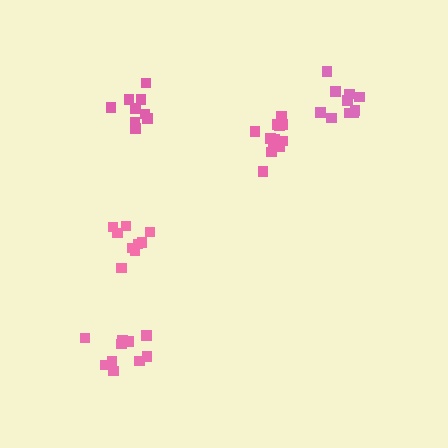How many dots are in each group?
Group 1: 12 dots, Group 2: 9 dots, Group 3: 10 dots, Group 4: 10 dots, Group 5: 9 dots (50 total).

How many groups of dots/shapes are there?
There are 5 groups.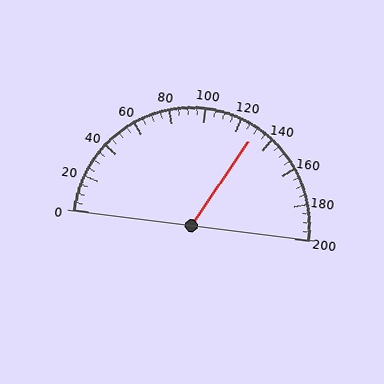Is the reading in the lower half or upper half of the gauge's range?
The reading is in the upper half of the range (0 to 200).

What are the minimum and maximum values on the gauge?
The gauge ranges from 0 to 200.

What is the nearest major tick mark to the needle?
The nearest major tick mark is 120.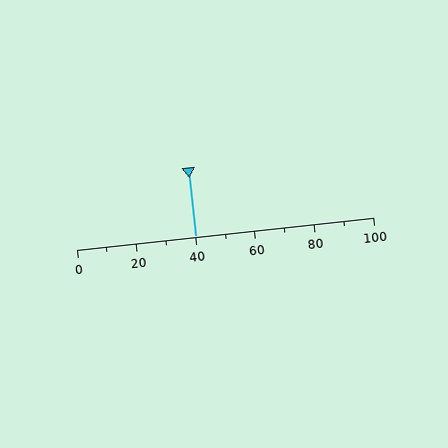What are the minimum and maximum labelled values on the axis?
The axis runs from 0 to 100.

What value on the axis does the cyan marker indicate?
The marker indicates approximately 40.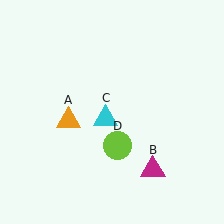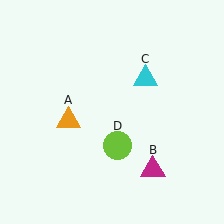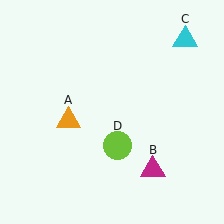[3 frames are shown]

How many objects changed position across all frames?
1 object changed position: cyan triangle (object C).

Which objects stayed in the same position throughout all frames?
Orange triangle (object A) and magenta triangle (object B) and lime circle (object D) remained stationary.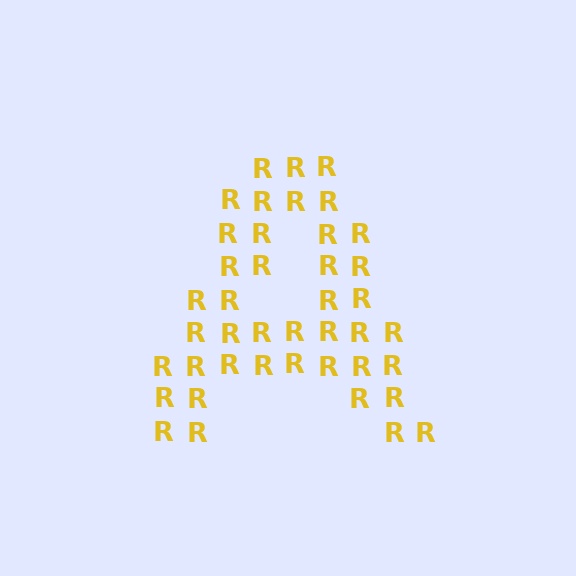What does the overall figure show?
The overall figure shows the letter A.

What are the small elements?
The small elements are letter R's.